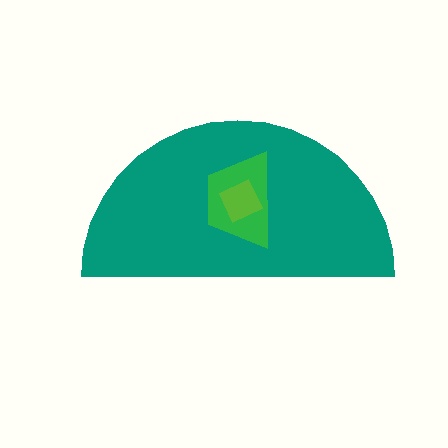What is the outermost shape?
The teal semicircle.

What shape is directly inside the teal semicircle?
The green trapezoid.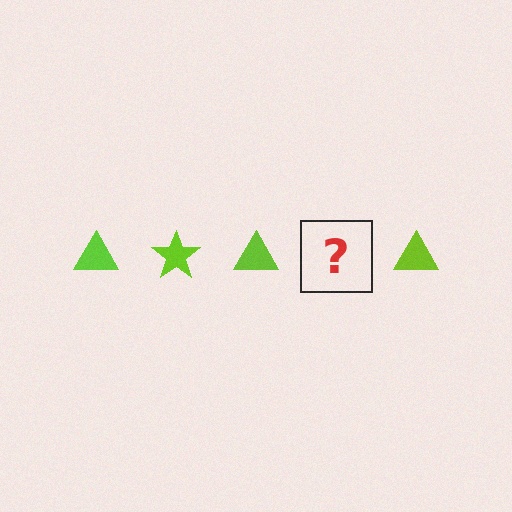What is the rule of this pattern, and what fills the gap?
The rule is that the pattern cycles through triangle, star shapes in lime. The gap should be filled with a lime star.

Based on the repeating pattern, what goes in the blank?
The blank should be a lime star.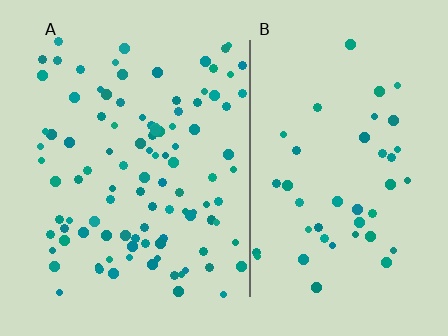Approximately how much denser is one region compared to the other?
Approximately 2.4× — region A over region B.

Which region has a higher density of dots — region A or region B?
A (the left).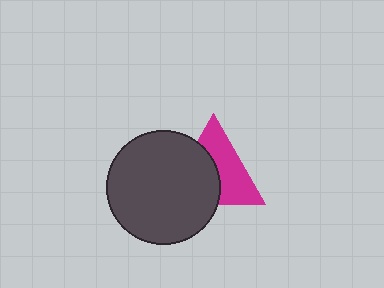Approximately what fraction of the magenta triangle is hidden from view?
Roughly 48% of the magenta triangle is hidden behind the dark gray circle.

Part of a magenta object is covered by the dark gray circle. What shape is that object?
It is a triangle.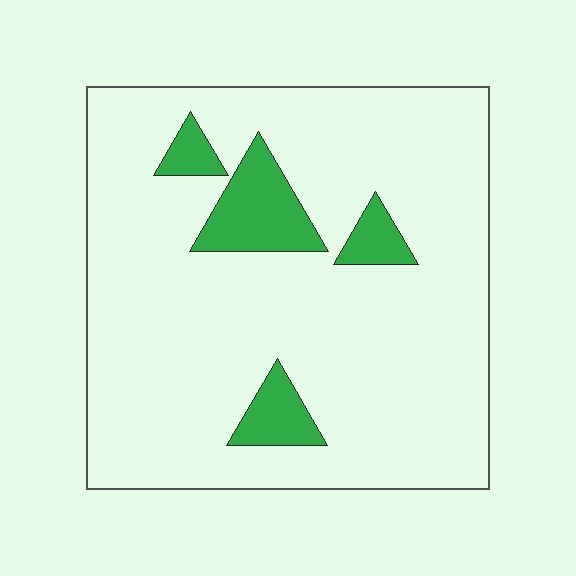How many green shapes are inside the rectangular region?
4.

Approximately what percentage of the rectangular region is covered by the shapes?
Approximately 10%.